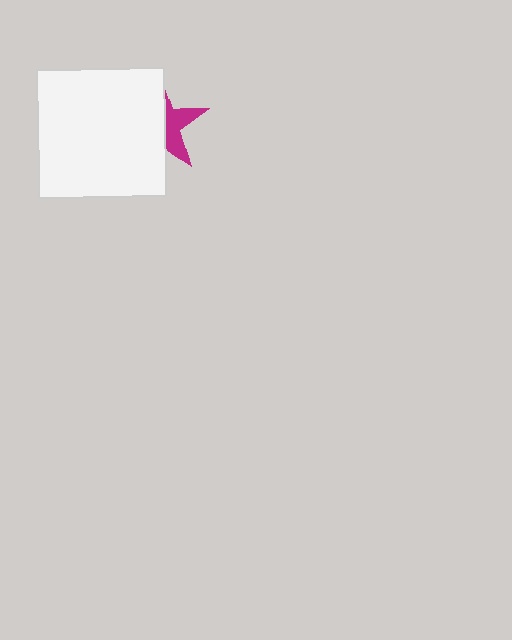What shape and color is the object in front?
The object in front is a white square.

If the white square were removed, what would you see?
You would see the complete magenta star.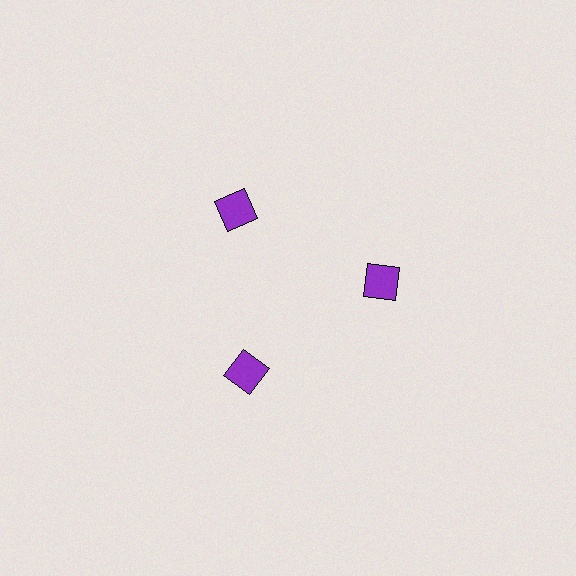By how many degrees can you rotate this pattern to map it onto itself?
The pattern maps onto itself every 120 degrees of rotation.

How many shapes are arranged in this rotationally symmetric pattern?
There are 3 shapes, arranged in 3 groups of 1.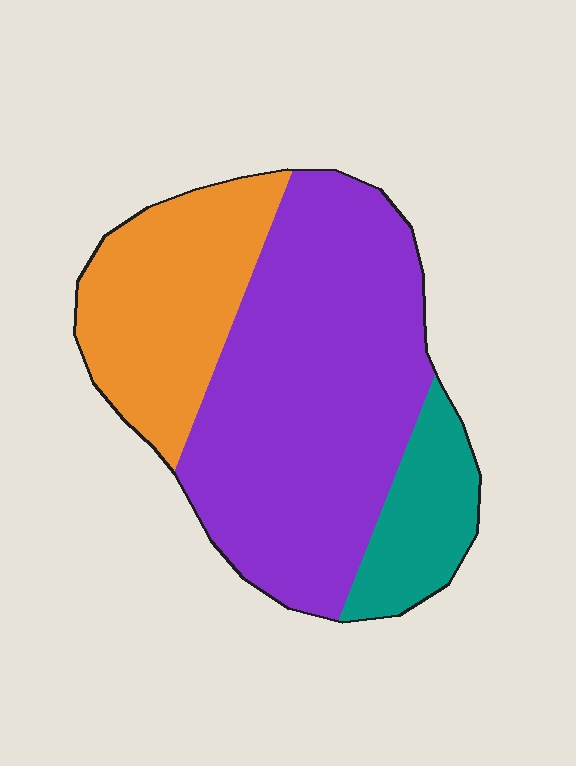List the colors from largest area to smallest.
From largest to smallest: purple, orange, teal.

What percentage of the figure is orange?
Orange takes up between a quarter and a half of the figure.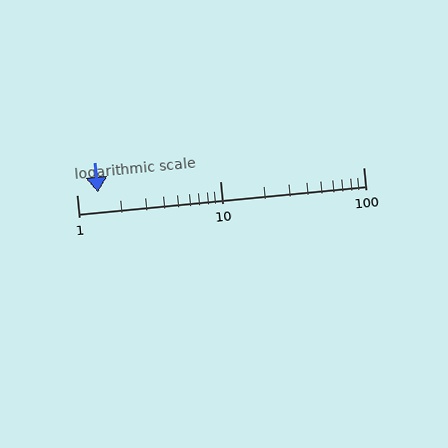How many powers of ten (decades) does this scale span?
The scale spans 2 decades, from 1 to 100.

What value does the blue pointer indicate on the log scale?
The pointer indicates approximately 1.4.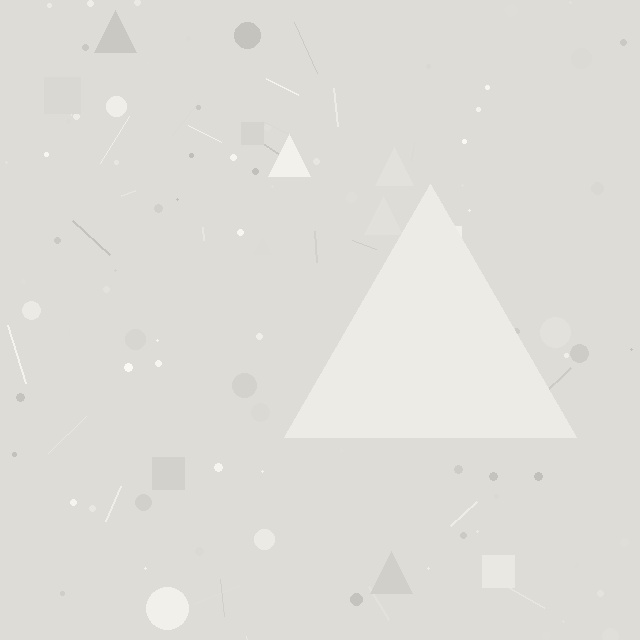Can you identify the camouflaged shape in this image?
The camouflaged shape is a triangle.